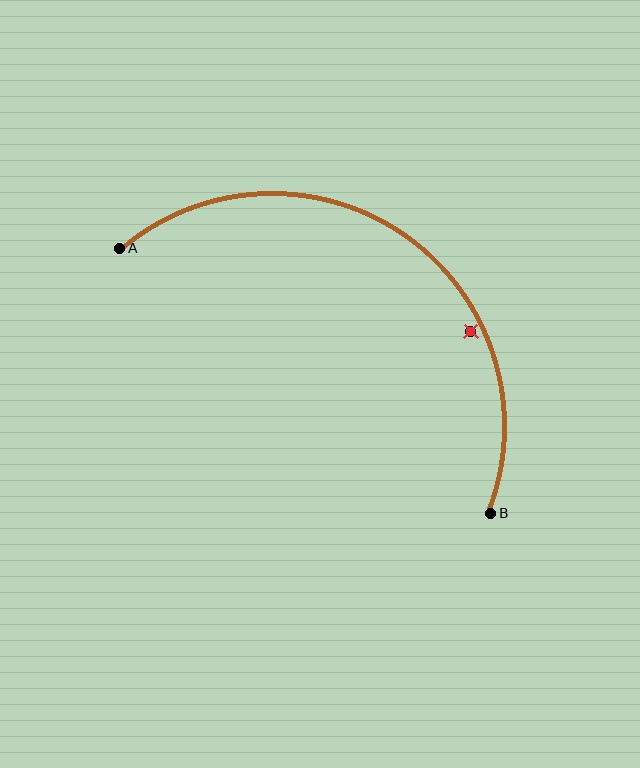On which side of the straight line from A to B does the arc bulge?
The arc bulges above and to the right of the straight line connecting A and B.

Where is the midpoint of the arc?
The arc midpoint is the point on the curve farthest from the straight line joining A and B. It sits above and to the right of that line.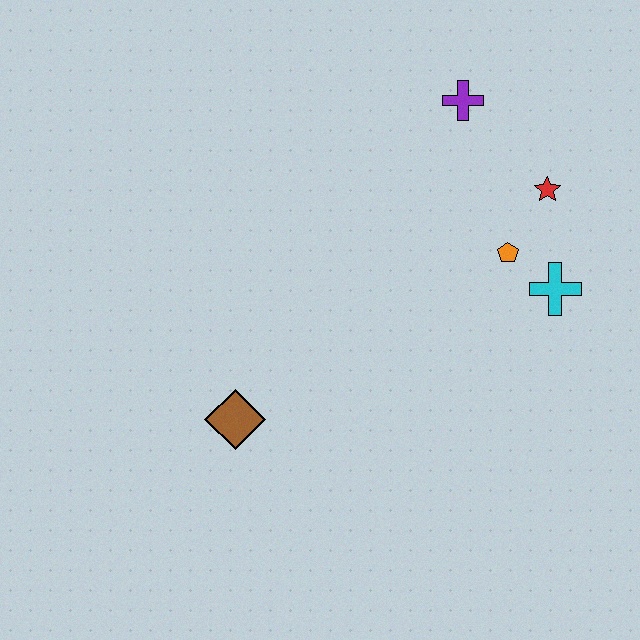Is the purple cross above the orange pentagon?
Yes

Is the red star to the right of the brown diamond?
Yes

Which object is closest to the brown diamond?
The orange pentagon is closest to the brown diamond.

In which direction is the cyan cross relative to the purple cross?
The cyan cross is below the purple cross.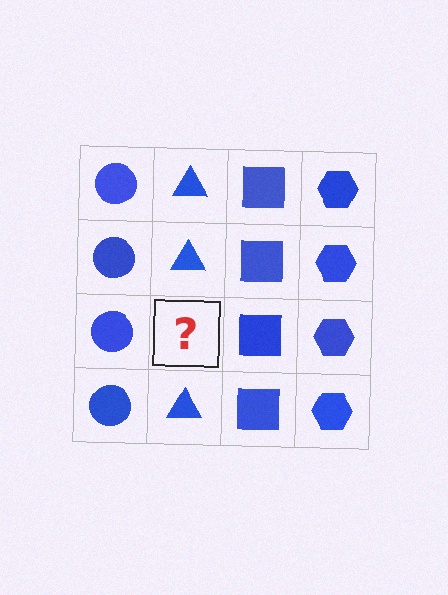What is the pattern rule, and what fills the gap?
The rule is that each column has a consistent shape. The gap should be filled with a blue triangle.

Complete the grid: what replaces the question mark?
The question mark should be replaced with a blue triangle.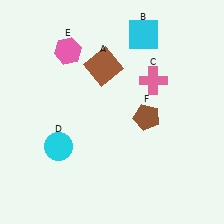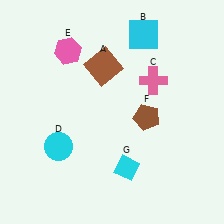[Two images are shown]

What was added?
A cyan diamond (G) was added in Image 2.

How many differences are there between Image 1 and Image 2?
There is 1 difference between the two images.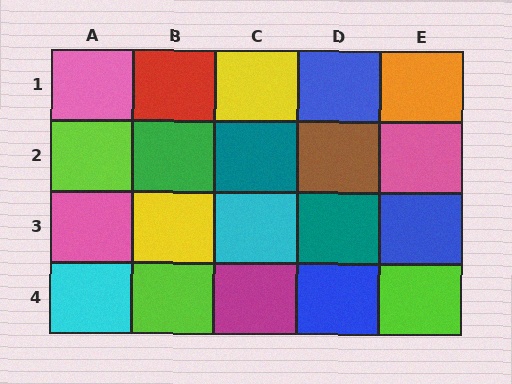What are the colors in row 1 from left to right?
Pink, red, yellow, blue, orange.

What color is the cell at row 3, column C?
Cyan.